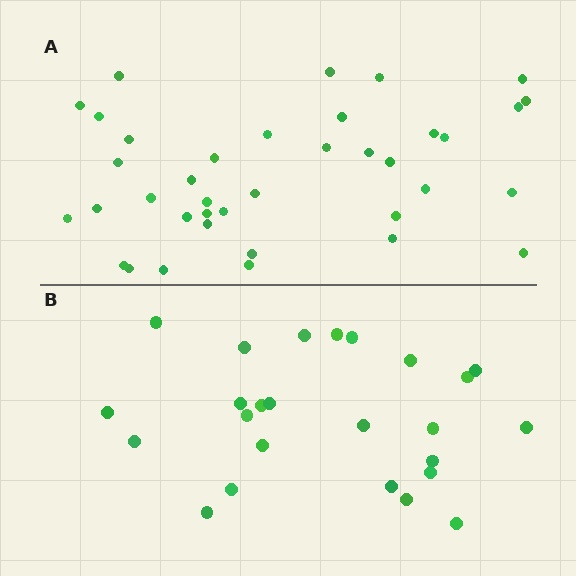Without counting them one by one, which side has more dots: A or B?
Region A (the top region) has more dots.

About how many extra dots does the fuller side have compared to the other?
Region A has approximately 15 more dots than region B.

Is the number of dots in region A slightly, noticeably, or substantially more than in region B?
Region A has substantially more. The ratio is roughly 1.5 to 1.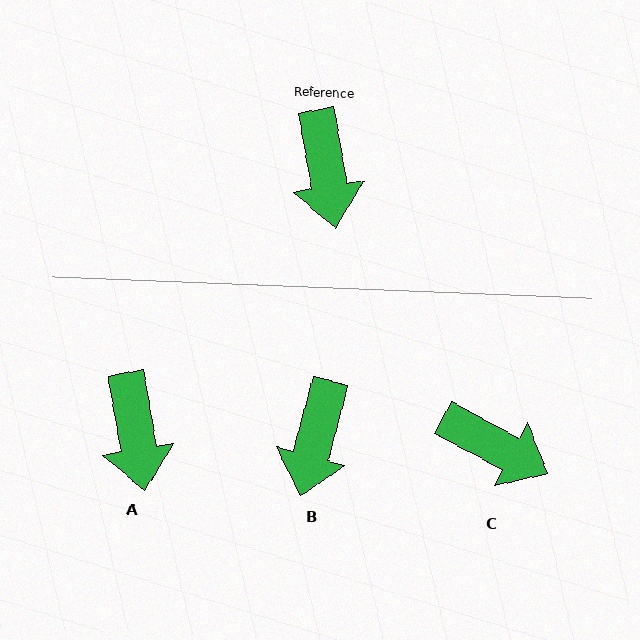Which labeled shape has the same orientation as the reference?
A.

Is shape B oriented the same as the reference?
No, it is off by about 24 degrees.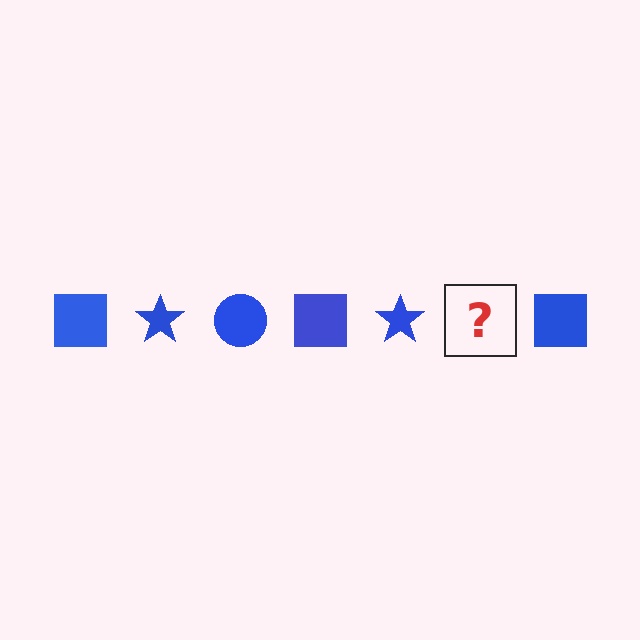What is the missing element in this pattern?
The missing element is a blue circle.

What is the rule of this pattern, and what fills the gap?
The rule is that the pattern cycles through square, star, circle shapes in blue. The gap should be filled with a blue circle.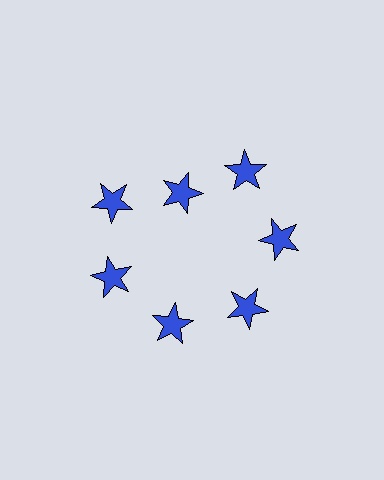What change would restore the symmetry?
The symmetry would be restored by moving it outward, back onto the ring so that all 7 stars sit at equal angles and equal distance from the center.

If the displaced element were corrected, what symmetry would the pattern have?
It would have 7-fold rotational symmetry — the pattern would map onto itself every 51 degrees.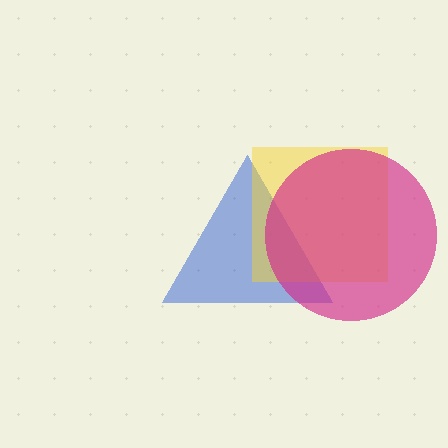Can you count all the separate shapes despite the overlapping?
Yes, there are 3 separate shapes.